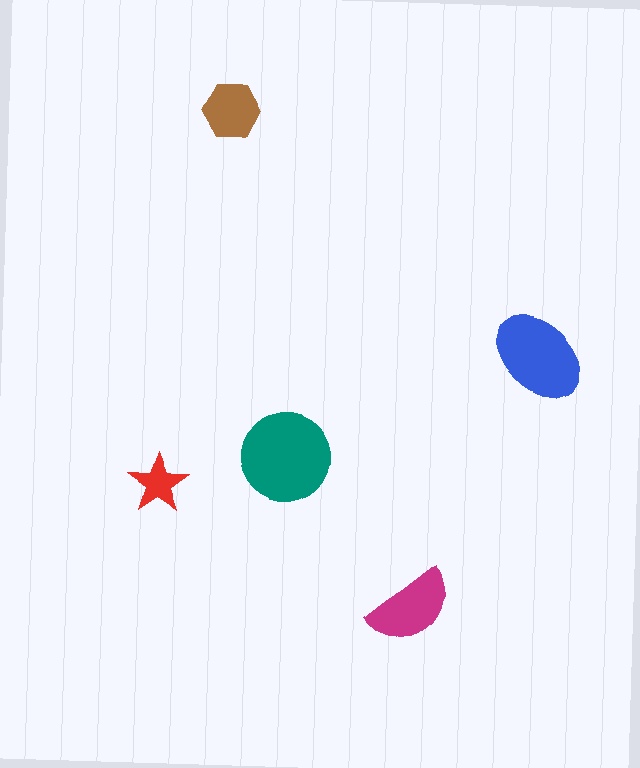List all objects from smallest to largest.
The red star, the brown hexagon, the magenta semicircle, the blue ellipse, the teal circle.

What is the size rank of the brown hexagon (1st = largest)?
4th.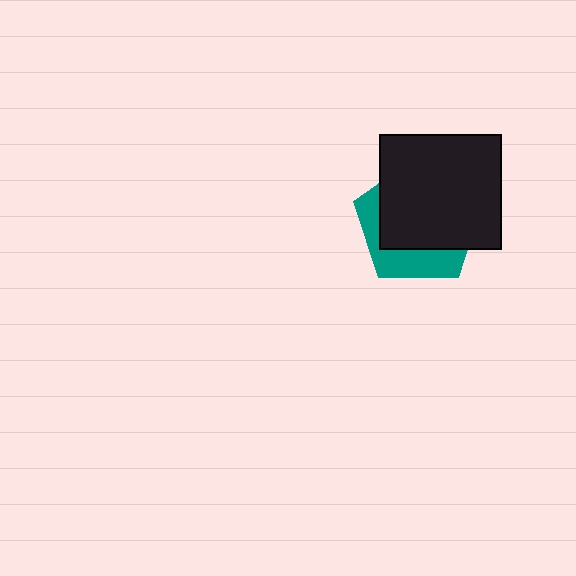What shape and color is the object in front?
The object in front is a black rectangle.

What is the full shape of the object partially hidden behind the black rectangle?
The partially hidden object is a teal pentagon.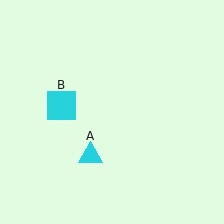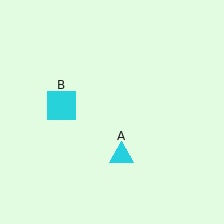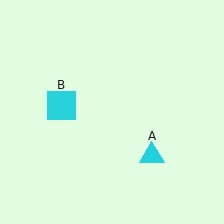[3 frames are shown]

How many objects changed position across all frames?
1 object changed position: cyan triangle (object A).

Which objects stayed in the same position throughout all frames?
Cyan square (object B) remained stationary.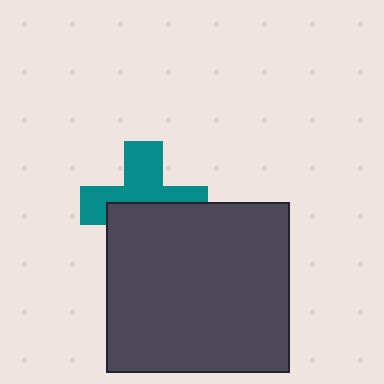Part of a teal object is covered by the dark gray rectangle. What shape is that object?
It is a cross.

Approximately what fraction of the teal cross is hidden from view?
Roughly 49% of the teal cross is hidden behind the dark gray rectangle.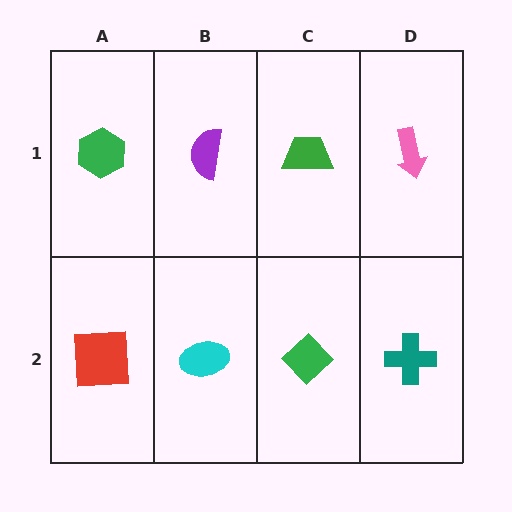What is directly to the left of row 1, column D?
A green trapezoid.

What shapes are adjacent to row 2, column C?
A green trapezoid (row 1, column C), a cyan ellipse (row 2, column B), a teal cross (row 2, column D).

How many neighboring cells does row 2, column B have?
3.